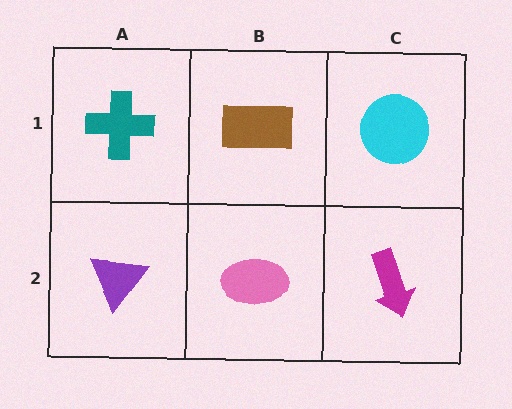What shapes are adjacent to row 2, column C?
A cyan circle (row 1, column C), a pink ellipse (row 2, column B).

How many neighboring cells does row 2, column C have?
2.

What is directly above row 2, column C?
A cyan circle.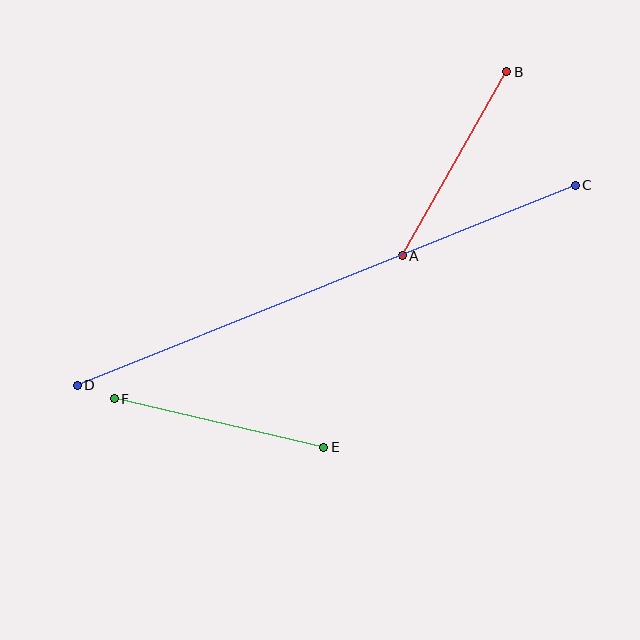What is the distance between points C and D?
The distance is approximately 537 pixels.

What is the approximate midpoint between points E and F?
The midpoint is at approximately (219, 423) pixels.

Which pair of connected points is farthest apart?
Points C and D are farthest apart.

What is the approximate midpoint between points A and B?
The midpoint is at approximately (455, 164) pixels.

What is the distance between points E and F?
The distance is approximately 215 pixels.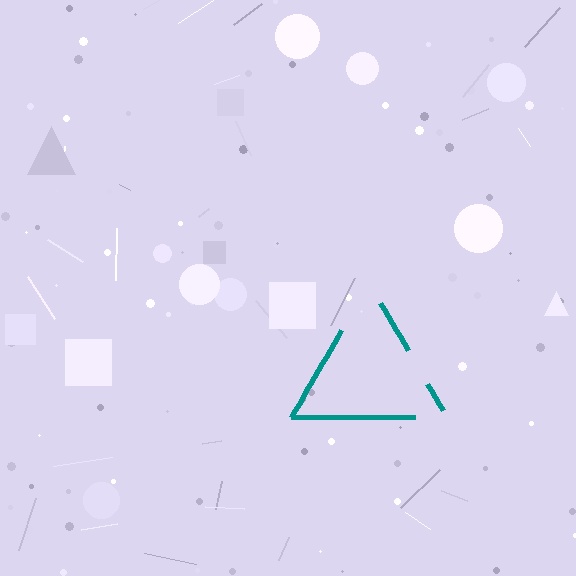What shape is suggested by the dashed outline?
The dashed outline suggests a triangle.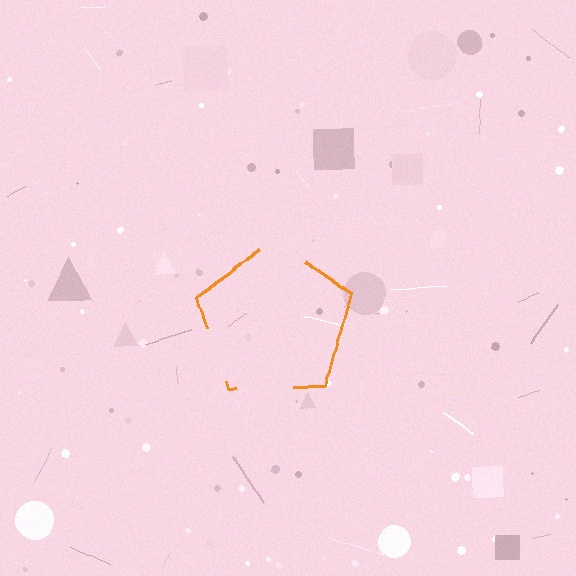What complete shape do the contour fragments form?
The contour fragments form a pentagon.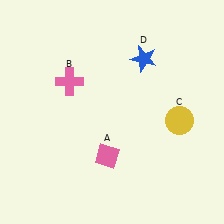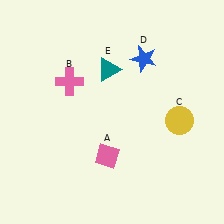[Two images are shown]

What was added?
A teal triangle (E) was added in Image 2.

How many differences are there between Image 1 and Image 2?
There is 1 difference between the two images.